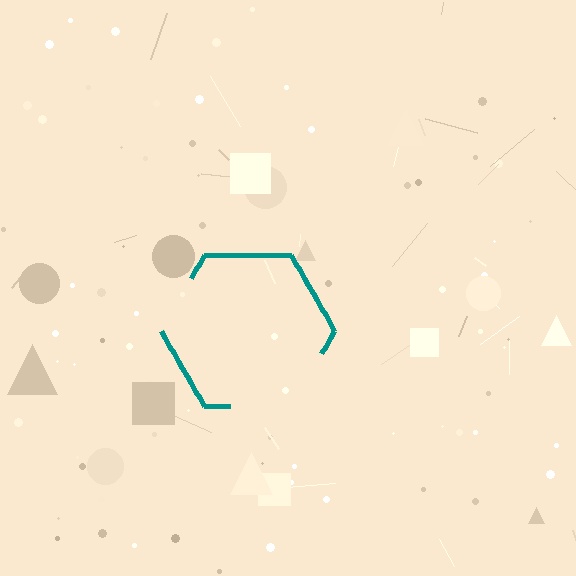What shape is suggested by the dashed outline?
The dashed outline suggests a hexagon.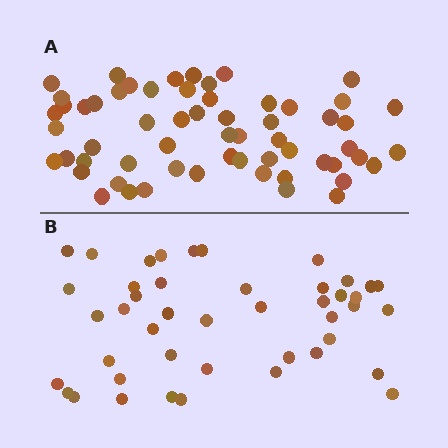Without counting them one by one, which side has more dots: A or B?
Region A (the top region) has more dots.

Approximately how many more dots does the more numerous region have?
Region A has approximately 15 more dots than region B.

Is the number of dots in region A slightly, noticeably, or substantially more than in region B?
Region A has noticeably more, but not dramatically so. The ratio is roughly 1.4 to 1.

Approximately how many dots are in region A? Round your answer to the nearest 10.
About 60 dots.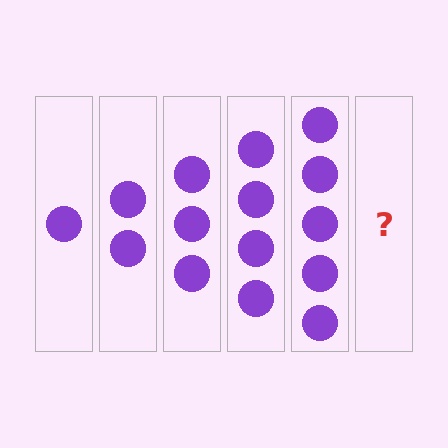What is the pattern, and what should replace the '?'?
The pattern is that each step adds one more circle. The '?' should be 6 circles.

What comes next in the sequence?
The next element should be 6 circles.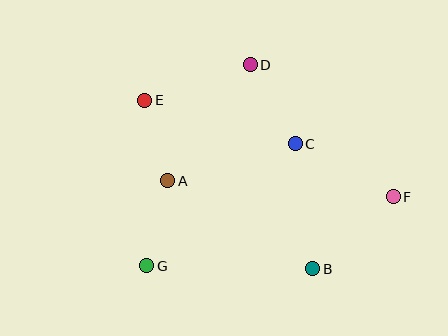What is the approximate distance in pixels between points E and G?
The distance between E and G is approximately 166 pixels.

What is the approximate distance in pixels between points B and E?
The distance between B and E is approximately 238 pixels.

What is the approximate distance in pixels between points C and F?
The distance between C and F is approximately 111 pixels.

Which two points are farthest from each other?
Points E and F are farthest from each other.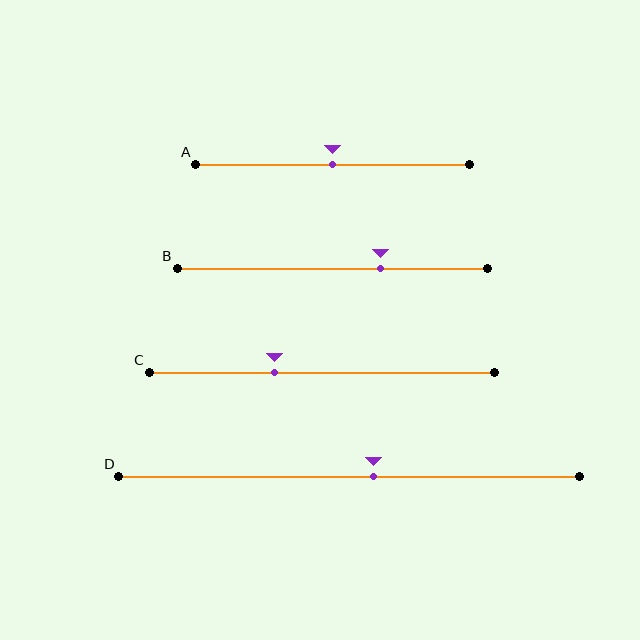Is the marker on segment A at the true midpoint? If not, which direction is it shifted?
Yes, the marker on segment A is at the true midpoint.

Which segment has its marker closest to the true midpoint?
Segment A has its marker closest to the true midpoint.